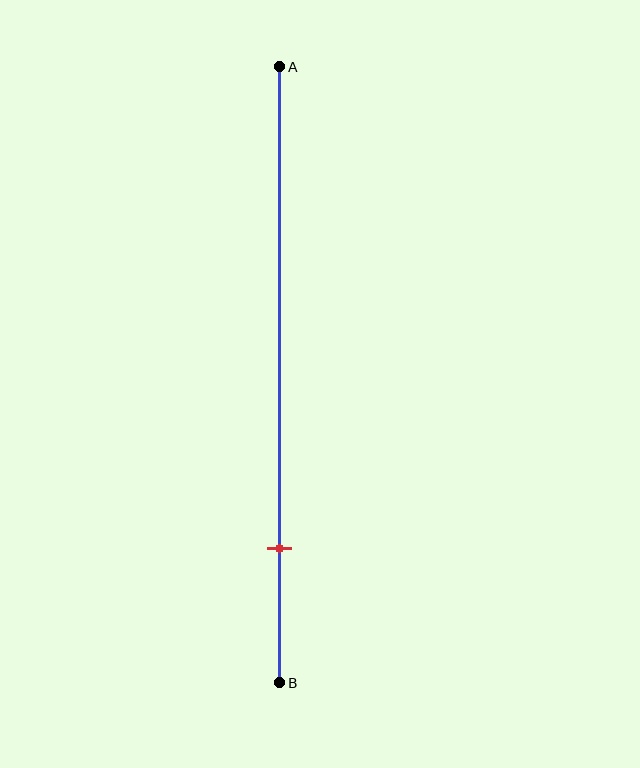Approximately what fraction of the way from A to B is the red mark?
The red mark is approximately 80% of the way from A to B.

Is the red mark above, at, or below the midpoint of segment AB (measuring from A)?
The red mark is below the midpoint of segment AB.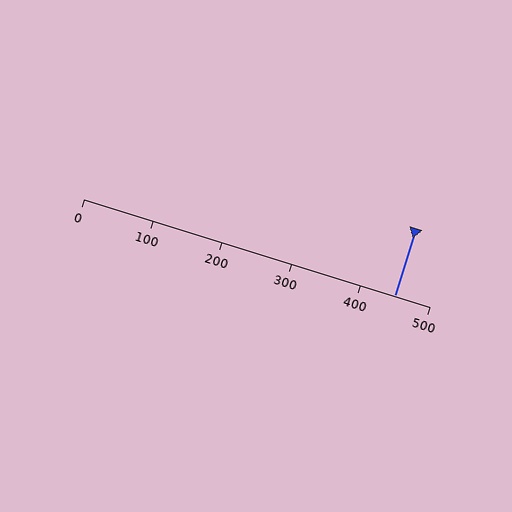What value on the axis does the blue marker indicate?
The marker indicates approximately 450.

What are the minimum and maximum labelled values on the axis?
The axis runs from 0 to 500.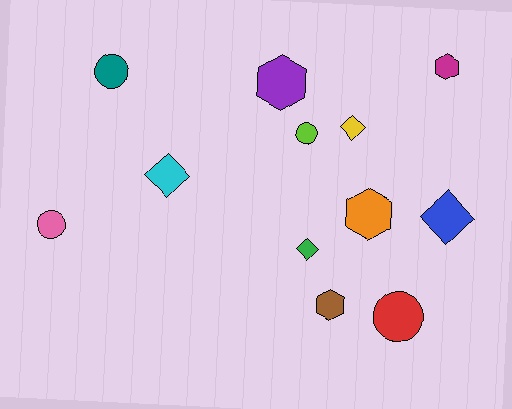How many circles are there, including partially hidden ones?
There are 4 circles.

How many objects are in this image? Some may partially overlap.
There are 12 objects.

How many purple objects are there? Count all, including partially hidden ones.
There is 1 purple object.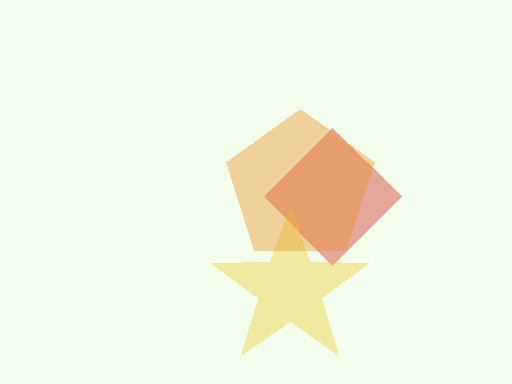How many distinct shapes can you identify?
There are 3 distinct shapes: a red diamond, a yellow star, an orange pentagon.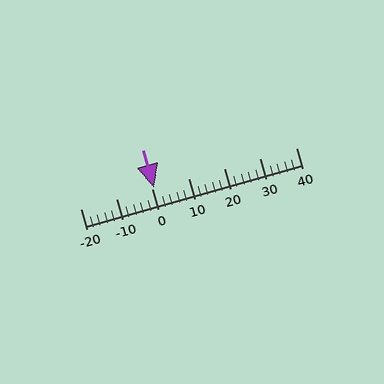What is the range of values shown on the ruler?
The ruler shows values from -20 to 40.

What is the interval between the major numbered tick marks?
The major tick marks are spaced 10 units apart.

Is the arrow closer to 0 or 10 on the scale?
The arrow is closer to 0.